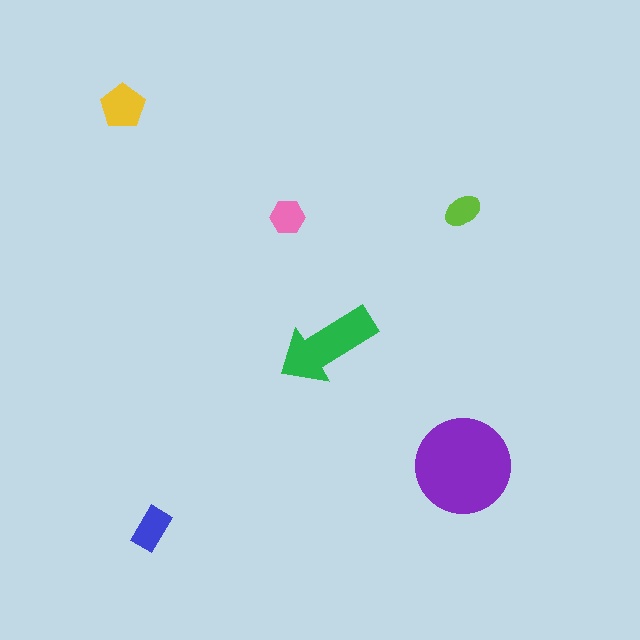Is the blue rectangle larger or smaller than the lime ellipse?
Larger.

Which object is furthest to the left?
The yellow pentagon is leftmost.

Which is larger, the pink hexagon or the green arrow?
The green arrow.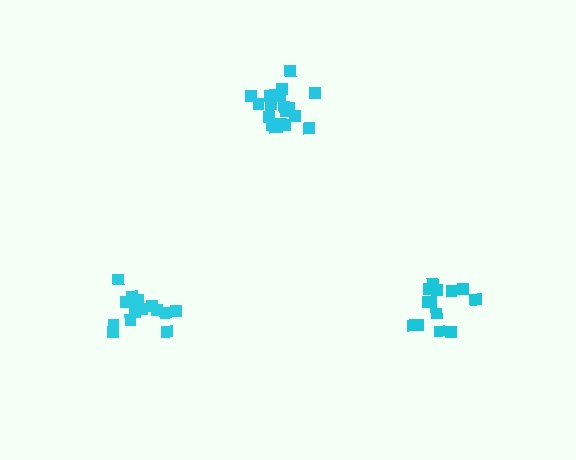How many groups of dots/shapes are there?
There are 3 groups.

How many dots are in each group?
Group 1: 15 dots, Group 2: 19 dots, Group 3: 14 dots (48 total).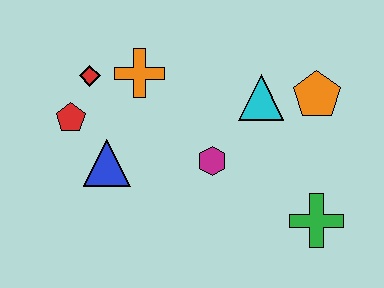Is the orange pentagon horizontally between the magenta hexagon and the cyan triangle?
No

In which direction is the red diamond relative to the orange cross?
The red diamond is to the left of the orange cross.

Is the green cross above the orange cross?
No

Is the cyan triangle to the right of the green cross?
No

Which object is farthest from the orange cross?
The green cross is farthest from the orange cross.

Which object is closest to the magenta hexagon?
The cyan triangle is closest to the magenta hexagon.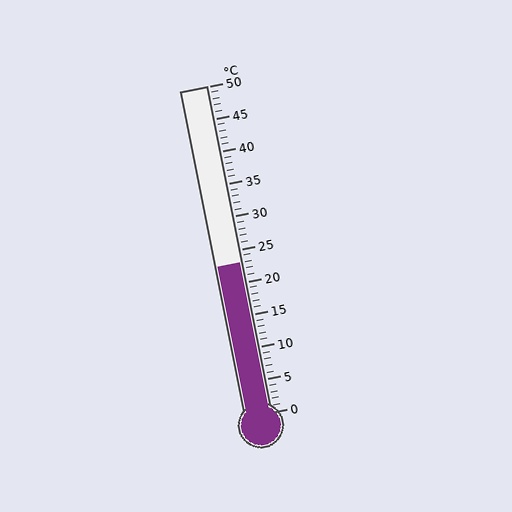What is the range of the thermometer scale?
The thermometer scale ranges from 0°C to 50°C.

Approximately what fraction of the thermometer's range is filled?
The thermometer is filled to approximately 45% of its range.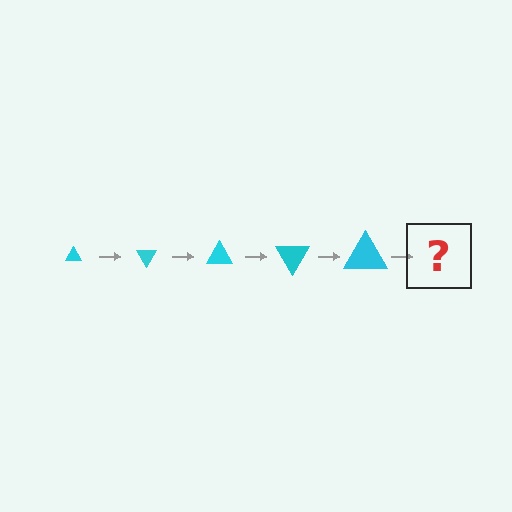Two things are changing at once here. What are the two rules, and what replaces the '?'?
The two rules are that the triangle grows larger each step and it rotates 60 degrees each step. The '?' should be a triangle, larger than the previous one and rotated 300 degrees from the start.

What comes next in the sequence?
The next element should be a triangle, larger than the previous one and rotated 300 degrees from the start.